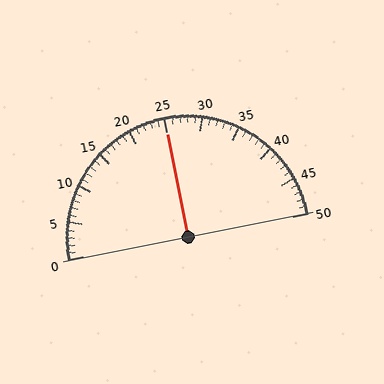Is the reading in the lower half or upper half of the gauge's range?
The reading is in the upper half of the range (0 to 50).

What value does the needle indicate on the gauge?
The needle indicates approximately 25.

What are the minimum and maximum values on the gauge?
The gauge ranges from 0 to 50.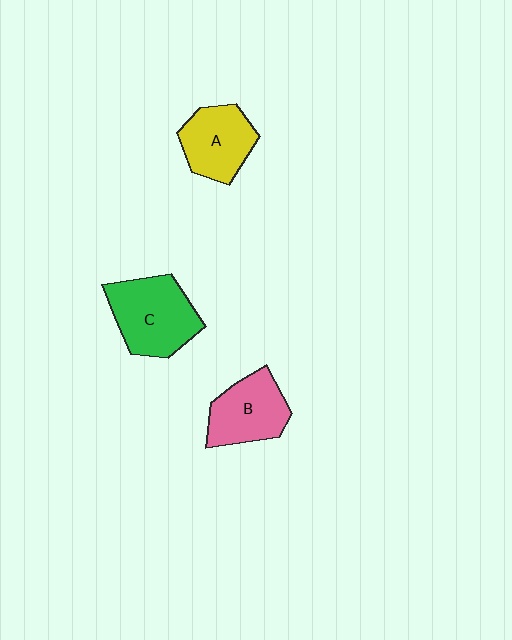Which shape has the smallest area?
Shape A (yellow).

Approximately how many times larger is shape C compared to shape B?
Approximately 1.3 times.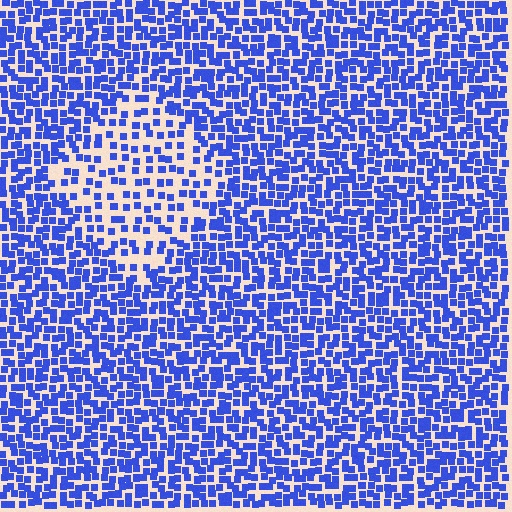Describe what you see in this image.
The image contains small blue elements arranged at two different densities. A diamond-shaped region is visible where the elements are less densely packed than the surrounding area.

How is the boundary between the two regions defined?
The boundary is defined by a change in element density (approximately 2.0x ratio). All elements are the same color, size, and shape.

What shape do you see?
I see a diamond.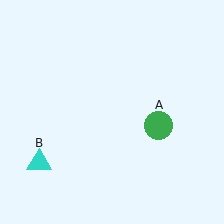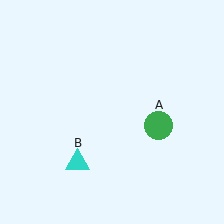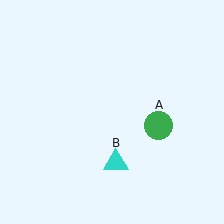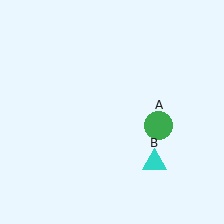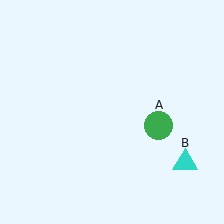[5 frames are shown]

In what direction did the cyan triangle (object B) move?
The cyan triangle (object B) moved right.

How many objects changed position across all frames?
1 object changed position: cyan triangle (object B).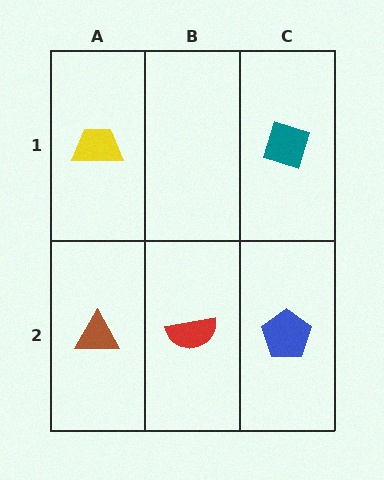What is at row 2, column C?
A blue pentagon.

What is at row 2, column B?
A red semicircle.